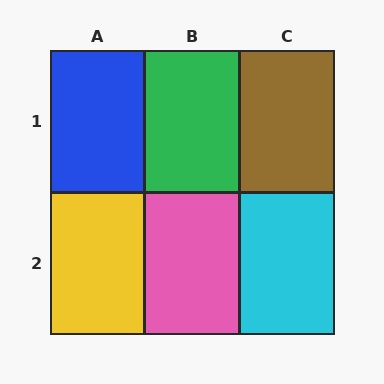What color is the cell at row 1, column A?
Blue.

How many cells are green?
1 cell is green.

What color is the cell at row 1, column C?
Brown.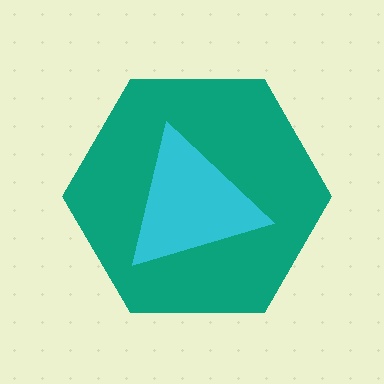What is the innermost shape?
The cyan triangle.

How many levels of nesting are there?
2.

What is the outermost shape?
The teal hexagon.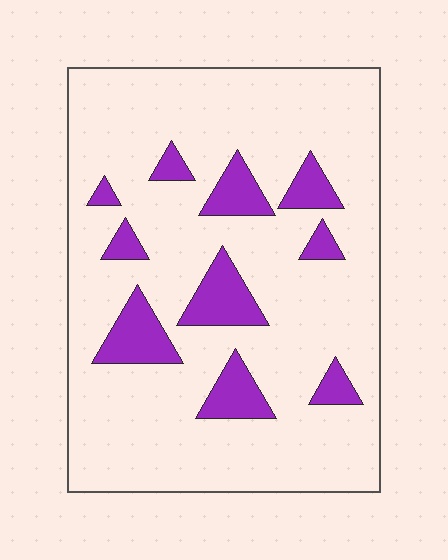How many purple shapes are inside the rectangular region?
10.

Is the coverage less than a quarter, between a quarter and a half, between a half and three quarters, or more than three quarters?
Less than a quarter.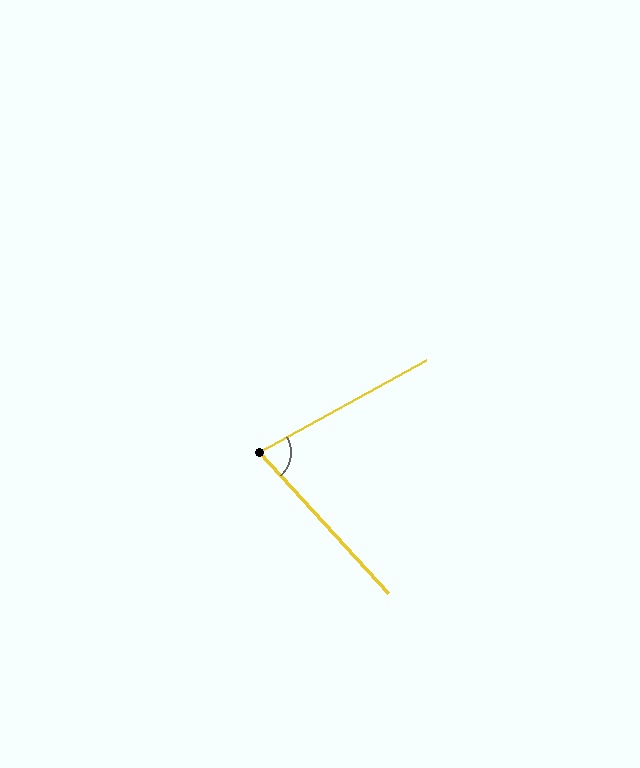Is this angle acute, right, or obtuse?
It is acute.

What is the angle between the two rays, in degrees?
Approximately 77 degrees.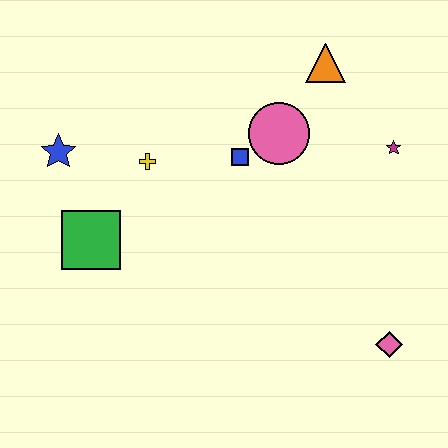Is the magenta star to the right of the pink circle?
Yes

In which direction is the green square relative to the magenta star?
The green square is to the left of the magenta star.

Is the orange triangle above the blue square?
Yes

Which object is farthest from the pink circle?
The pink diamond is farthest from the pink circle.